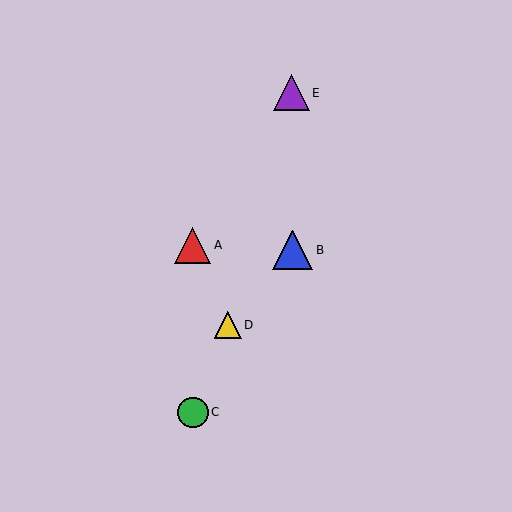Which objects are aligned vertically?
Objects A, C are aligned vertically.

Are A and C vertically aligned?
Yes, both are at x≈193.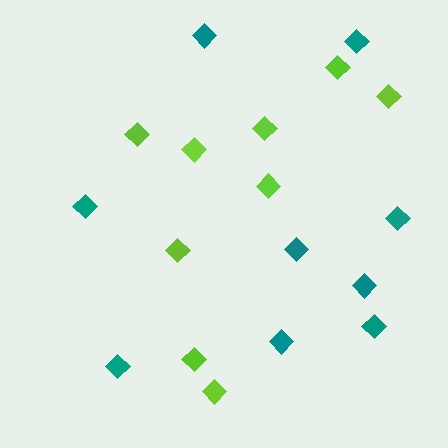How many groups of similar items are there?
There are 2 groups: one group of lime diamonds (9) and one group of teal diamonds (9).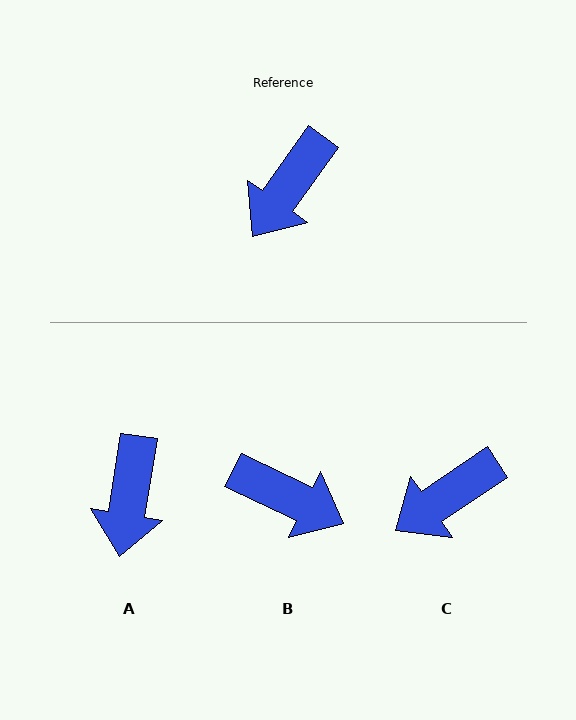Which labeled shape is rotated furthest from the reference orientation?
B, about 99 degrees away.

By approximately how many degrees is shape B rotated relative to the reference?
Approximately 99 degrees counter-clockwise.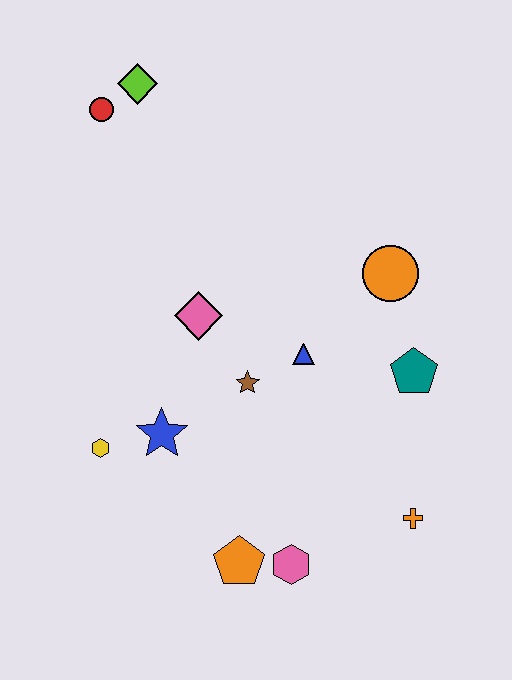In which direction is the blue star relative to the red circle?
The blue star is below the red circle.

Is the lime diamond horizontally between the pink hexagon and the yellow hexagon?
Yes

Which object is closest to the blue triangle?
The brown star is closest to the blue triangle.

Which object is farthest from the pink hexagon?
The lime diamond is farthest from the pink hexagon.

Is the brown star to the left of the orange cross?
Yes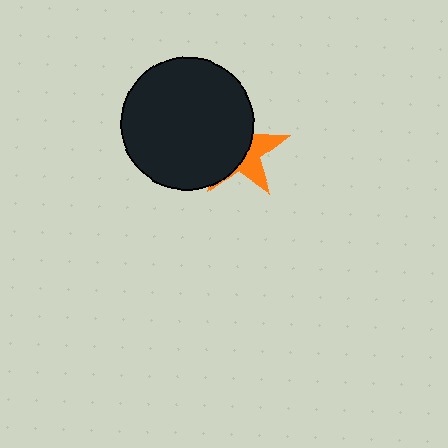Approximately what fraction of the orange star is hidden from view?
Roughly 63% of the orange star is hidden behind the black circle.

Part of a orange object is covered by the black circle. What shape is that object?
It is a star.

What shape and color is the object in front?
The object in front is a black circle.